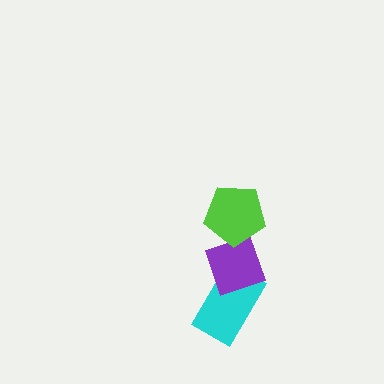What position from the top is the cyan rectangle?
The cyan rectangle is 3rd from the top.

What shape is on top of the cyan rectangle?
The purple diamond is on top of the cyan rectangle.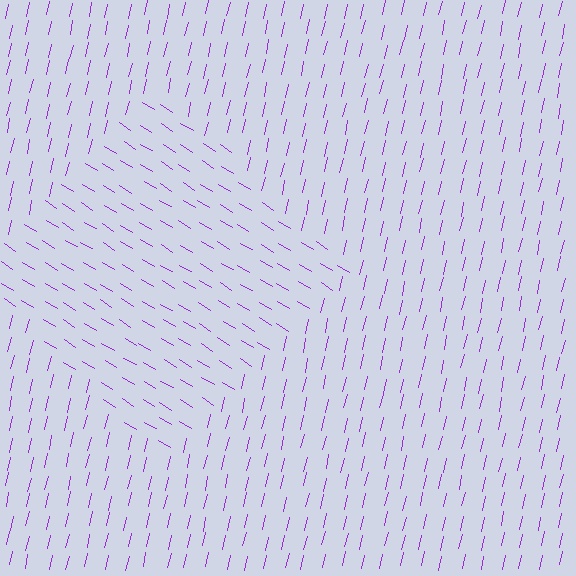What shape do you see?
I see a diamond.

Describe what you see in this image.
The image is filled with small purple line segments. A diamond region in the image has lines oriented differently from the surrounding lines, creating a visible texture boundary.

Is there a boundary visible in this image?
Yes, there is a texture boundary formed by a change in line orientation.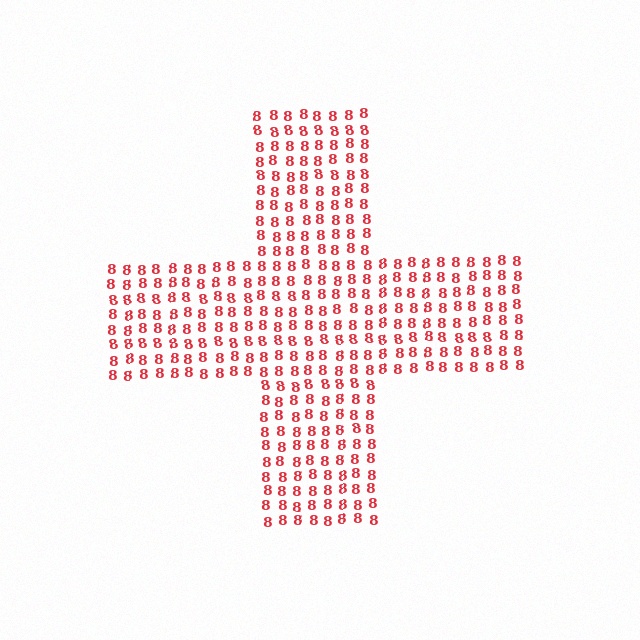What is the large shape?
The large shape is a cross.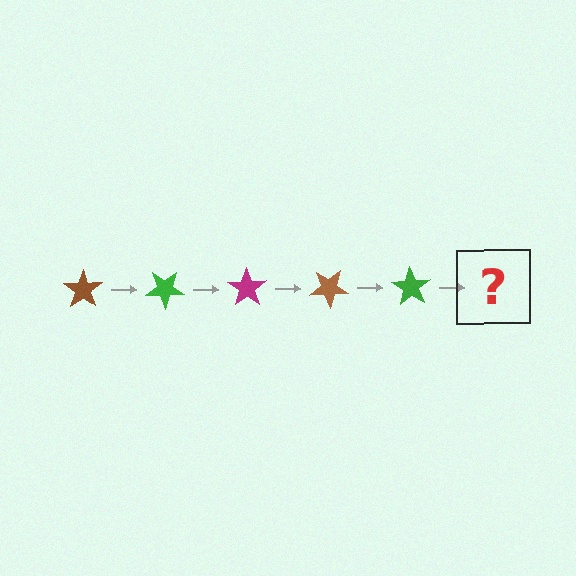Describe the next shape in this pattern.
It should be a magenta star, rotated 175 degrees from the start.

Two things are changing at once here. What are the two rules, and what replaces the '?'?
The two rules are that it rotates 35 degrees each step and the color cycles through brown, green, and magenta. The '?' should be a magenta star, rotated 175 degrees from the start.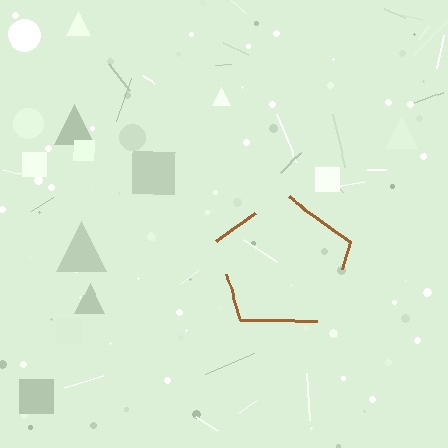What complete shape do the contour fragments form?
The contour fragments form a pentagon.